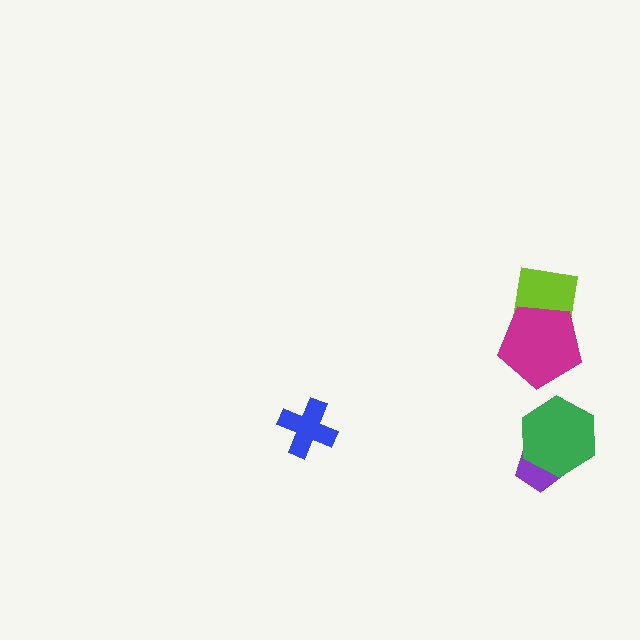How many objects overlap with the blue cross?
0 objects overlap with the blue cross.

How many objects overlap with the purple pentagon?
1 object overlaps with the purple pentagon.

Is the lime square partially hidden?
Yes, it is partially covered by another shape.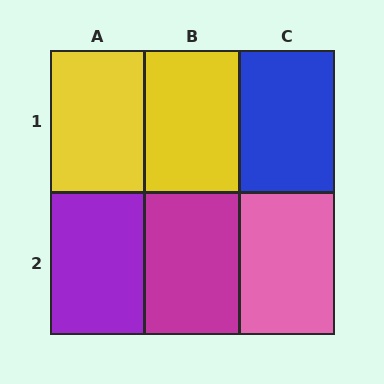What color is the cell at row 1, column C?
Blue.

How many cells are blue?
1 cell is blue.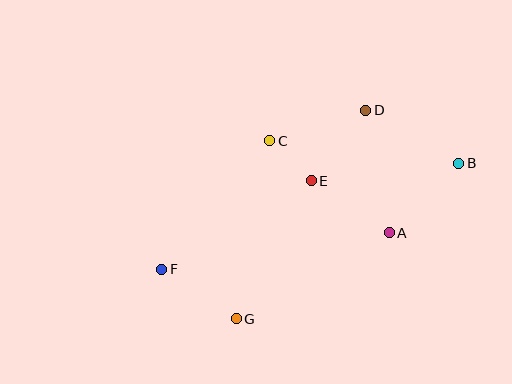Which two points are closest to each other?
Points C and E are closest to each other.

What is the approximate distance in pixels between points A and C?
The distance between A and C is approximately 151 pixels.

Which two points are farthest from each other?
Points B and F are farthest from each other.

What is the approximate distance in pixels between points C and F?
The distance between C and F is approximately 168 pixels.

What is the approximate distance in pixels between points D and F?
The distance between D and F is approximately 259 pixels.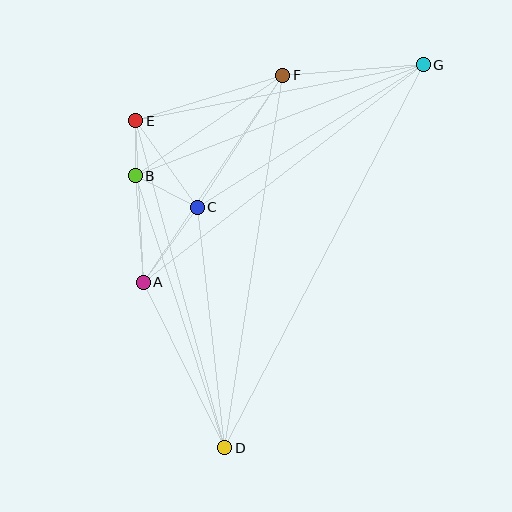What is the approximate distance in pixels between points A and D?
The distance between A and D is approximately 184 pixels.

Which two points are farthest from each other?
Points D and G are farthest from each other.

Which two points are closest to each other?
Points B and E are closest to each other.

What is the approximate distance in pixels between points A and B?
The distance between A and B is approximately 107 pixels.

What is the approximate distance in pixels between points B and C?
The distance between B and C is approximately 69 pixels.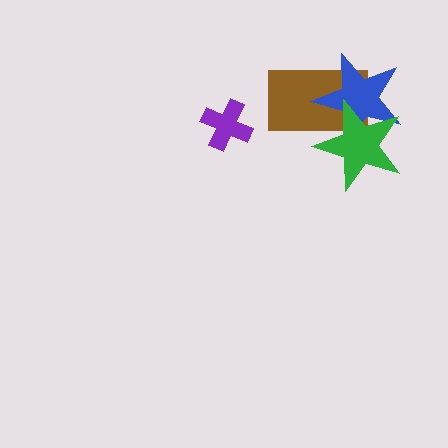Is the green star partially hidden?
No, no other shape covers it.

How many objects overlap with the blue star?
2 objects overlap with the blue star.